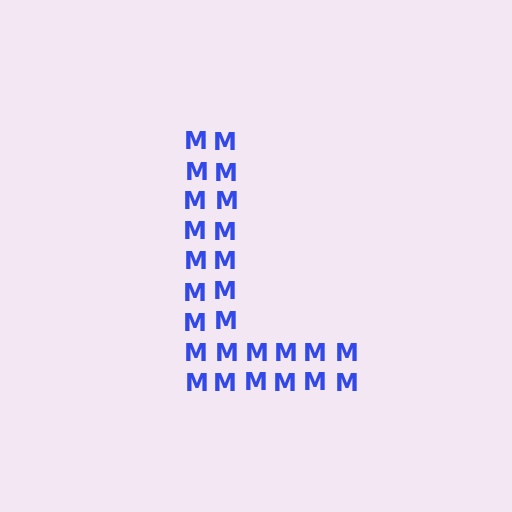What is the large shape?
The large shape is the letter L.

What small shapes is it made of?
It is made of small letter M's.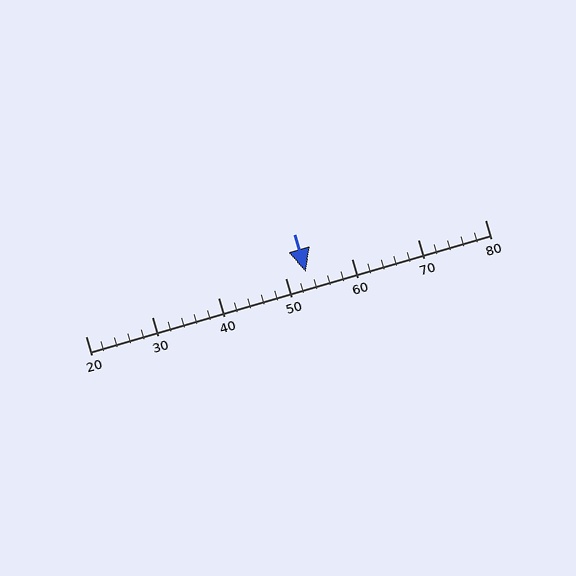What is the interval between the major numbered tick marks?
The major tick marks are spaced 10 units apart.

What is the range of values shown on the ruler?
The ruler shows values from 20 to 80.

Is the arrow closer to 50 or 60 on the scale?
The arrow is closer to 50.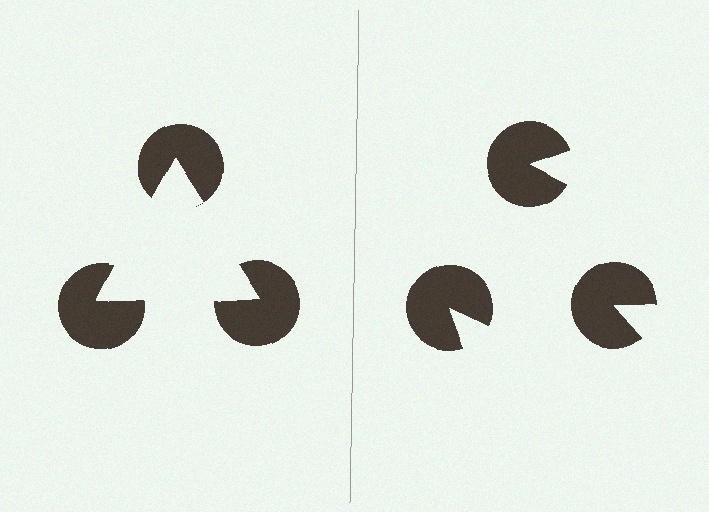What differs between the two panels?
The pac-man discs are positioned identically on both sides; only the wedge orientations differ. On the left they align to a triangle; on the right they are misaligned.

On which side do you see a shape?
An illusory triangle appears on the left side. On the right side the wedge cuts are rotated, so no coherent shape forms.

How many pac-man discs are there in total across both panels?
6 — 3 on each side.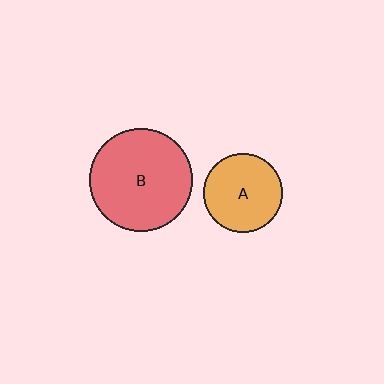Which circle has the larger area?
Circle B (red).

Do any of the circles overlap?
No, none of the circles overlap.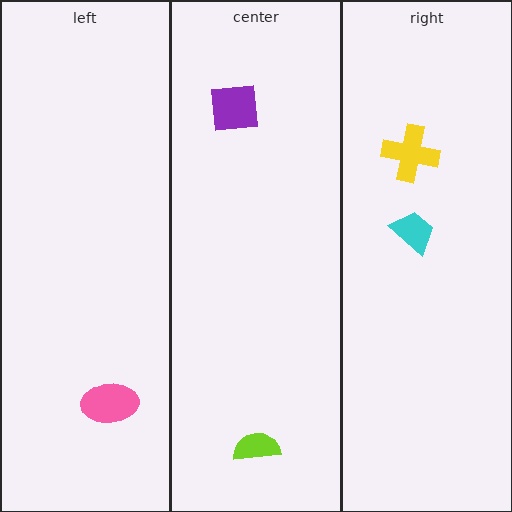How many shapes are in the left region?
1.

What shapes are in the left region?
The pink ellipse.